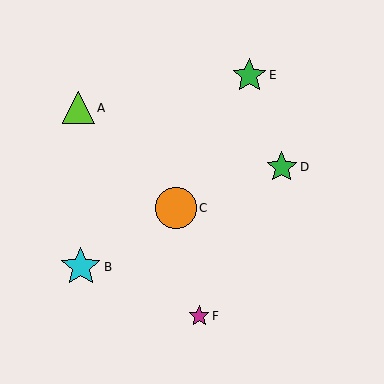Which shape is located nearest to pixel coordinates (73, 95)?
The lime triangle (labeled A) at (78, 108) is nearest to that location.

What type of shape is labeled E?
Shape E is a green star.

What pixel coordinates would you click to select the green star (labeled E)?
Click at (249, 75) to select the green star E.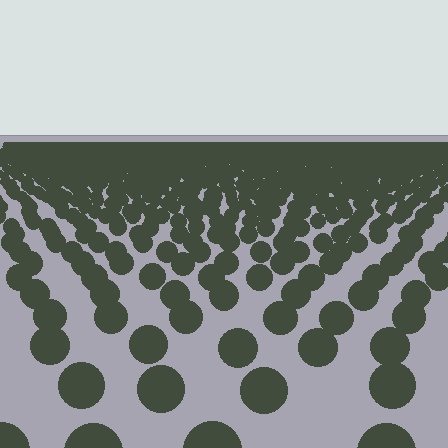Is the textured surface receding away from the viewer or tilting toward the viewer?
The surface is receding away from the viewer. Texture elements get smaller and denser toward the top.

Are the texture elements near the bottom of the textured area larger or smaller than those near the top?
Larger. Near the bottom, elements are closer to the viewer and appear at a bigger on-screen size.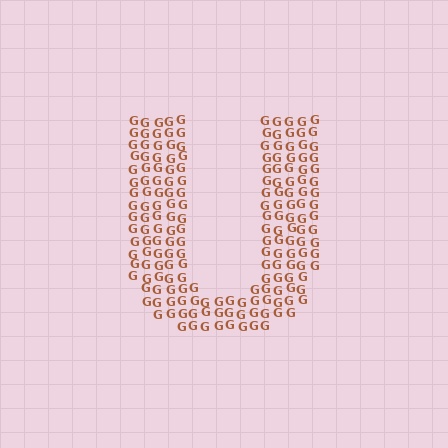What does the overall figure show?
The overall figure shows the letter U.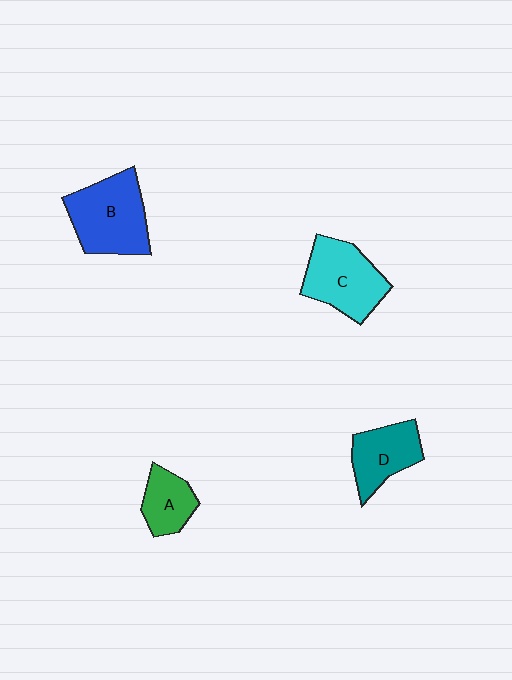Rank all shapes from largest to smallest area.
From largest to smallest: B (blue), C (cyan), D (teal), A (green).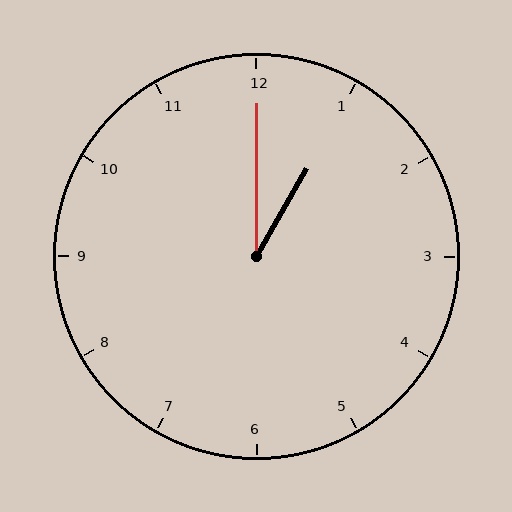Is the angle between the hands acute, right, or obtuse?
It is acute.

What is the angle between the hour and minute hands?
Approximately 30 degrees.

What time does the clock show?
1:00.